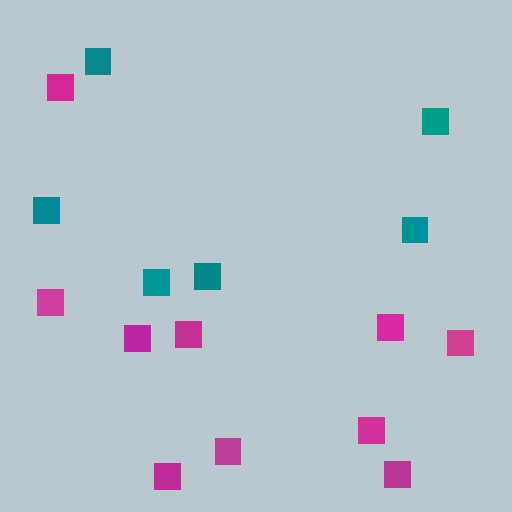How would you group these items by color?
There are 2 groups: one group of magenta squares (10) and one group of teal squares (6).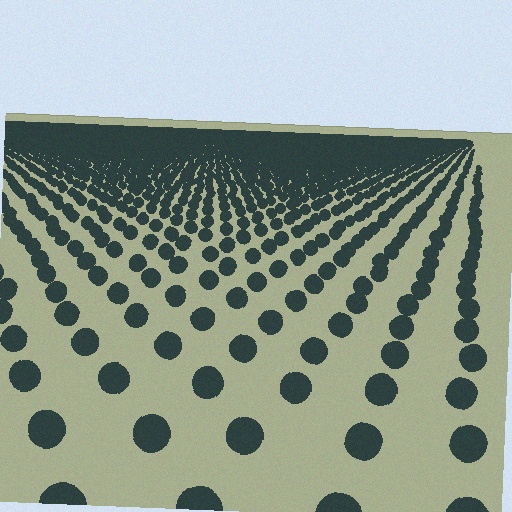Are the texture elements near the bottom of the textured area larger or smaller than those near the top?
Larger. Near the bottom, elements are closer to the viewer and appear at a bigger on-screen size.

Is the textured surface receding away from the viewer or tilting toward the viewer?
The surface is receding away from the viewer. Texture elements get smaller and denser toward the top.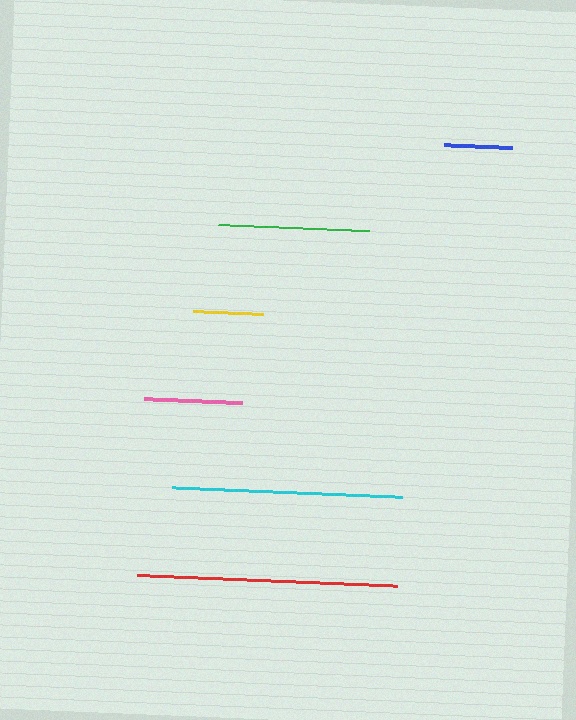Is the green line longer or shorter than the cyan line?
The cyan line is longer than the green line.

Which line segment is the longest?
The red line is the longest at approximately 260 pixels.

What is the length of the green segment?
The green segment is approximately 151 pixels long.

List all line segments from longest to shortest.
From longest to shortest: red, cyan, green, pink, yellow, blue.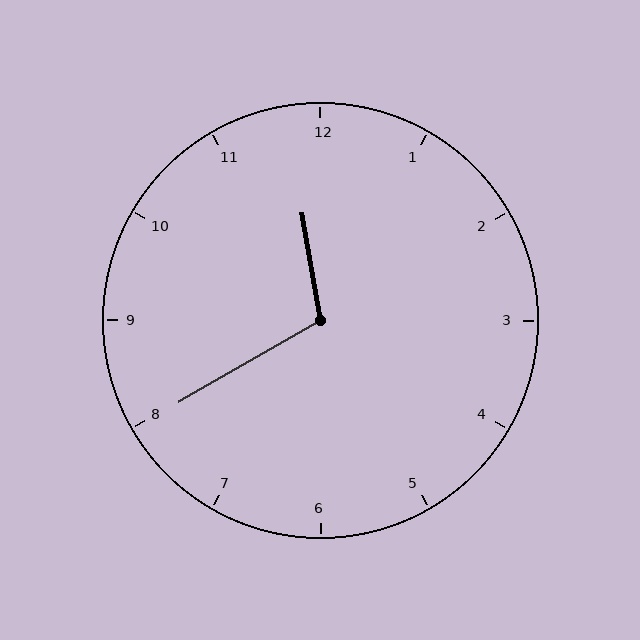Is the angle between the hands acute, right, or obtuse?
It is obtuse.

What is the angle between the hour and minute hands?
Approximately 110 degrees.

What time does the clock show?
11:40.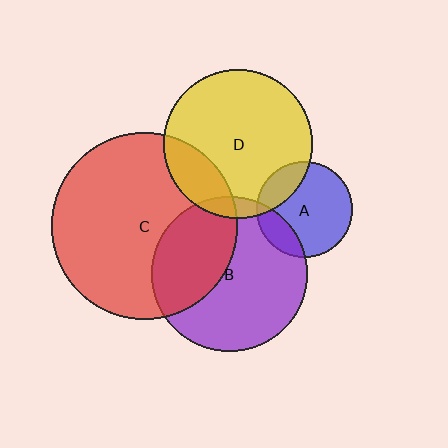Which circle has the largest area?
Circle C (red).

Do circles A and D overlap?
Yes.